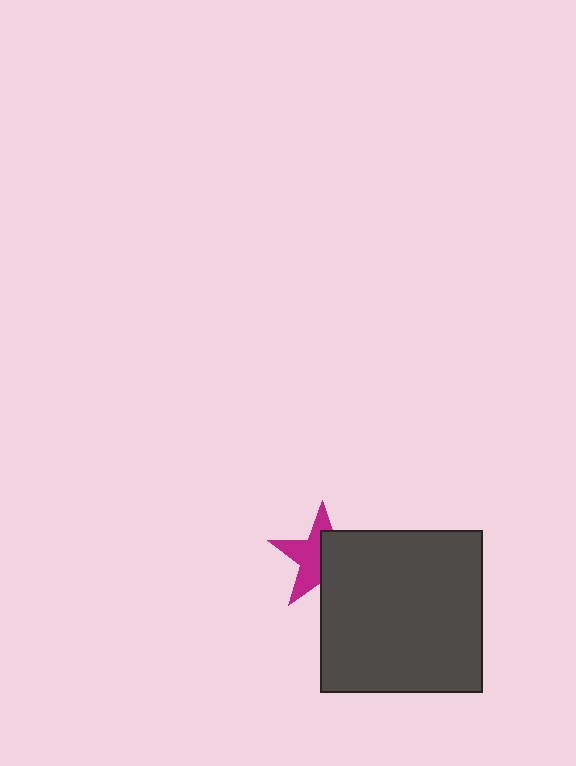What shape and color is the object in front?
The object in front is a dark gray square.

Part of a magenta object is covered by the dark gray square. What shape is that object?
It is a star.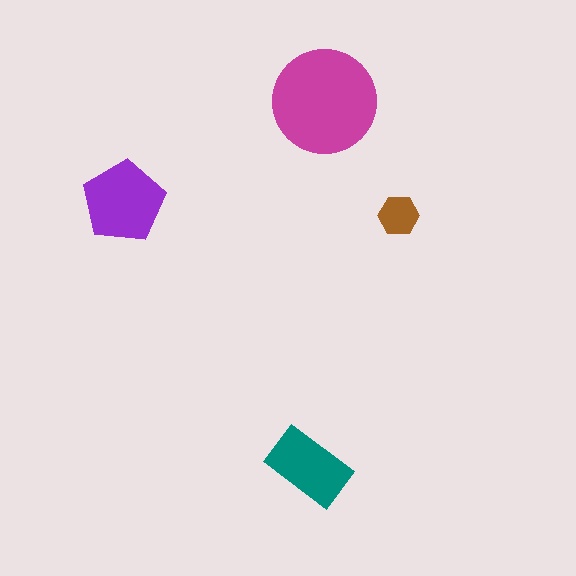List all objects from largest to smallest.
The magenta circle, the purple pentagon, the teal rectangle, the brown hexagon.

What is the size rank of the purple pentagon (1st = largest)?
2nd.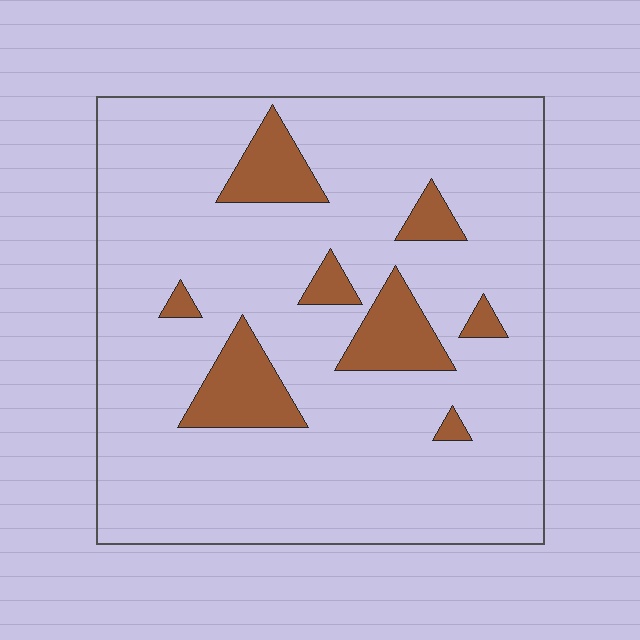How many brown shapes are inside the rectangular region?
8.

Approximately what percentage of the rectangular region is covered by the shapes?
Approximately 15%.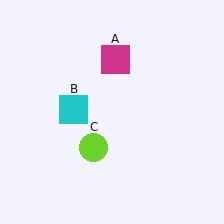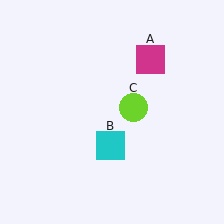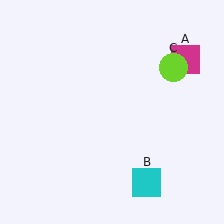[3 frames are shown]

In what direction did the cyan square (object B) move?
The cyan square (object B) moved down and to the right.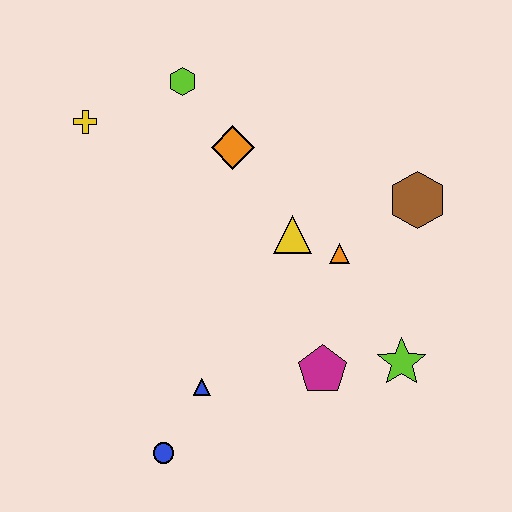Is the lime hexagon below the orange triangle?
No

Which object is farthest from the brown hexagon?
The blue circle is farthest from the brown hexagon.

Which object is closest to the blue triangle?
The blue circle is closest to the blue triangle.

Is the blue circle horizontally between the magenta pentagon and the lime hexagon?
No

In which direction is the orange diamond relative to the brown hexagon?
The orange diamond is to the left of the brown hexagon.